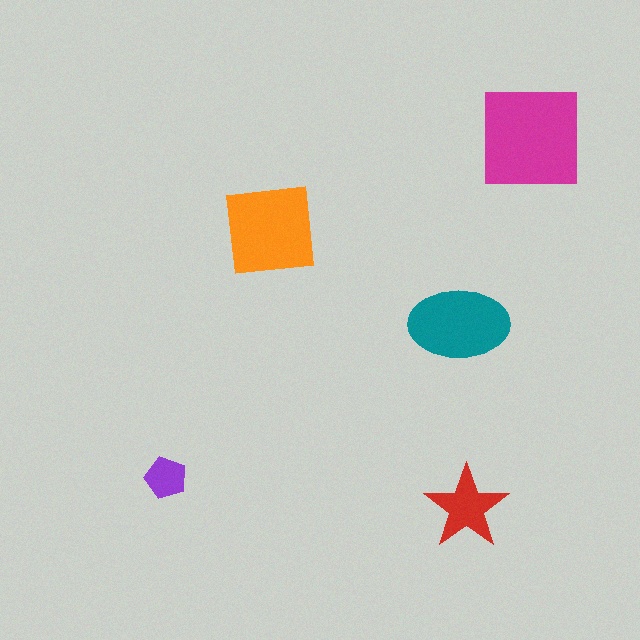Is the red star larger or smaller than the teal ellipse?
Smaller.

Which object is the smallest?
The purple pentagon.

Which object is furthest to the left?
The purple pentagon is leftmost.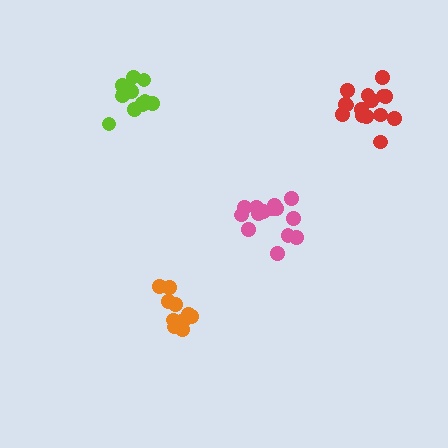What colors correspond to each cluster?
The clusters are colored: lime, pink, orange, red.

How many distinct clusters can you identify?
There are 4 distinct clusters.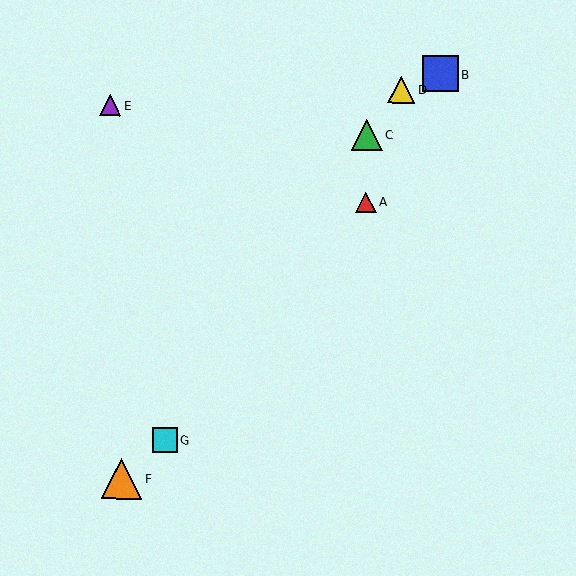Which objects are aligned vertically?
Objects A, C are aligned vertically.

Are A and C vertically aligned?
Yes, both are at x≈366.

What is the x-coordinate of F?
Object F is at x≈122.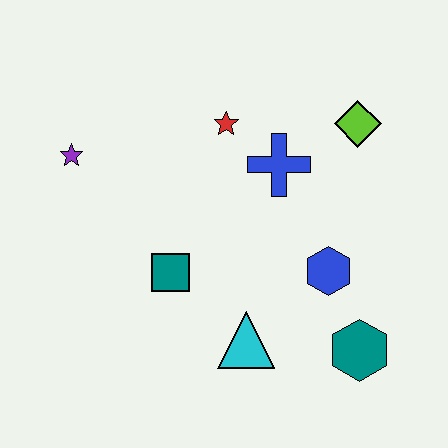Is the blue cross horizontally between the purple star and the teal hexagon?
Yes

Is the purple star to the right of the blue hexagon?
No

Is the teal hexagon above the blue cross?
No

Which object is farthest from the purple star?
The teal hexagon is farthest from the purple star.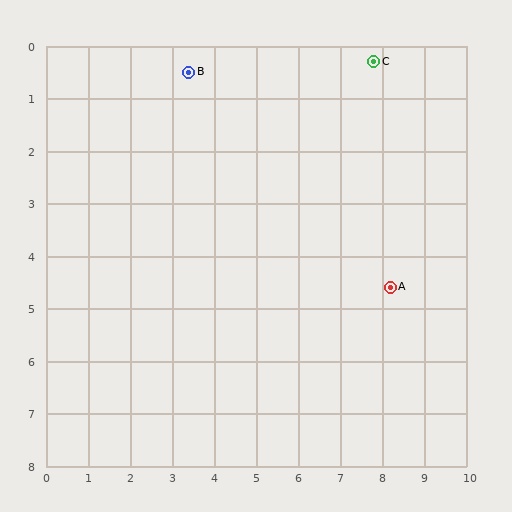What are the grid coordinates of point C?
Point C is at approximately (7.8, 0.3).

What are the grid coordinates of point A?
Point A is at approximately (8.2, 4.6).